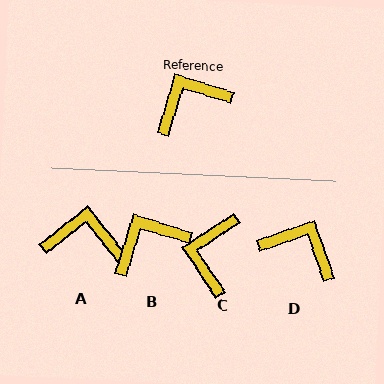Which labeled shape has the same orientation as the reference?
B.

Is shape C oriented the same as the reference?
No, it is off by about 50 degrees.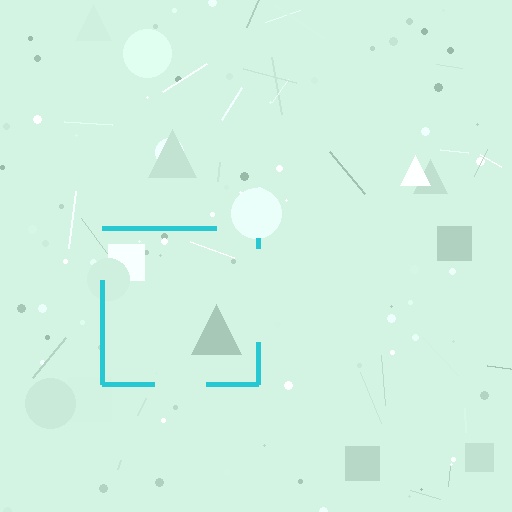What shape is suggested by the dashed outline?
The dashed outline suggests a square.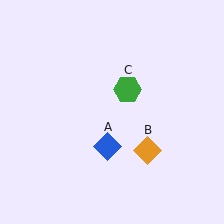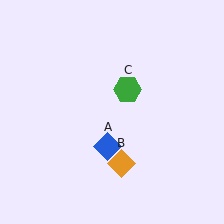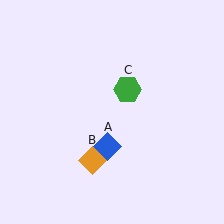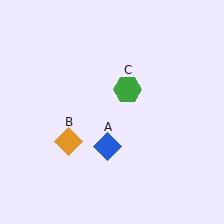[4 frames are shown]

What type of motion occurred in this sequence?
The orange diamond (object B) rotated clockwise around the center of the scene.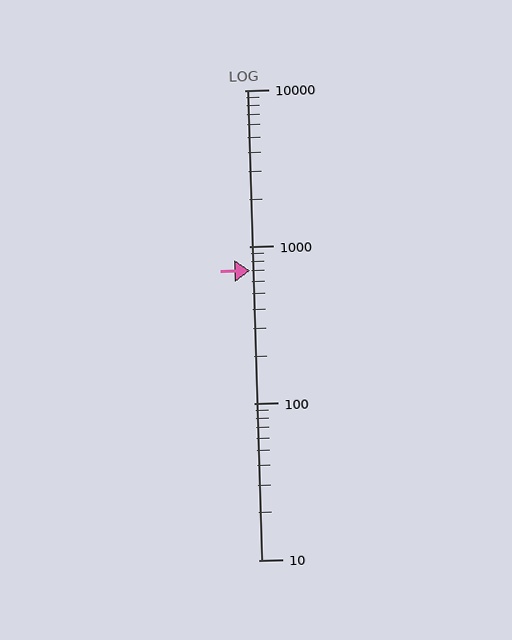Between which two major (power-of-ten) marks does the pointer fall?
The pointer is between 100 and 1000.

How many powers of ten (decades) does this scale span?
The scale spans 3 decades, from 10 to 10000.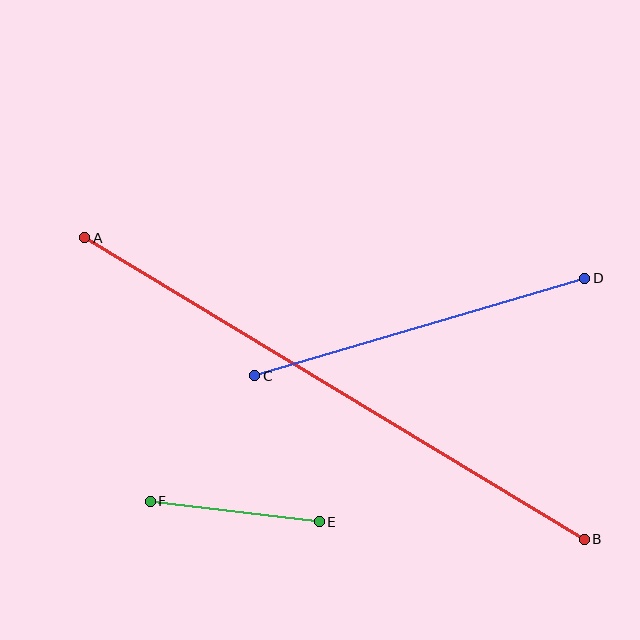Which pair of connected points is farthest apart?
Points A and B are farthest apart.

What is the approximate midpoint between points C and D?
The midpoint is at approximately (420, 327) pixels.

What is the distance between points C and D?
The distance is approximately 344 pixels.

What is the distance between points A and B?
The distance is approximately 584 pixels.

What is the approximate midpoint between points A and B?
The midpoint is at approximately (335, 388) pixels.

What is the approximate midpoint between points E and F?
The midpoint is at approximately (235, 512) pixels.